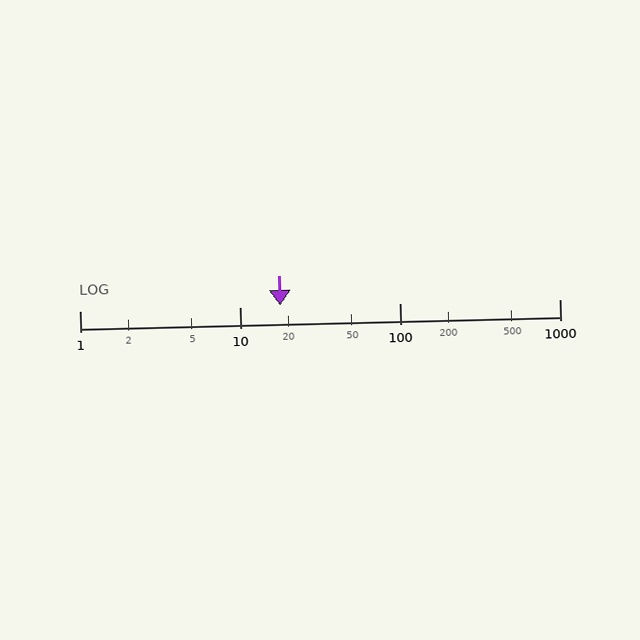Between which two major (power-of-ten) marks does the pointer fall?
The pointer is between 10 and 100.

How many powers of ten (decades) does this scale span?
The scale spans 3 decades, from 1 to 1000.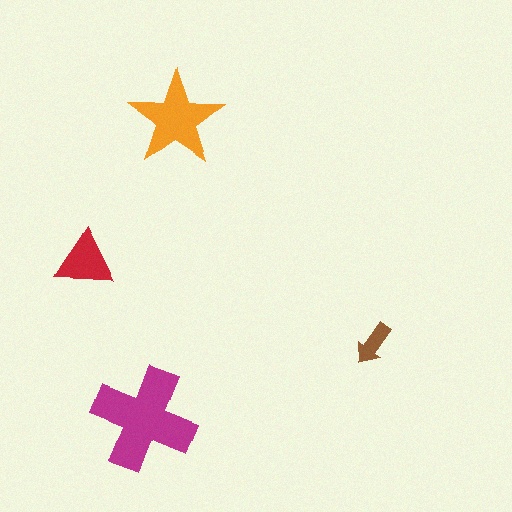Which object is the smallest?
The brown arrow.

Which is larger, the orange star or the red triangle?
The orange star.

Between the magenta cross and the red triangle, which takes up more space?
The magenta cross.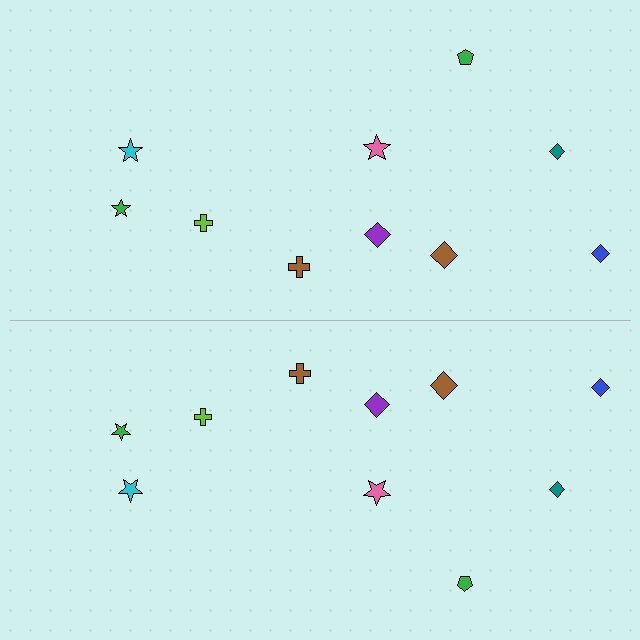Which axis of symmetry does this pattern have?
The pattern has a horizontal axis of symmetry running through the center of the image.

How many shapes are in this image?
There are 20 shapes in this image.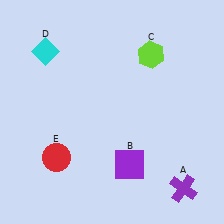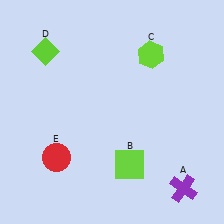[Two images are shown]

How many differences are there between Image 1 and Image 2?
There are 2 differences between the two images.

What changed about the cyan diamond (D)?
In Image 1, D is cyan. In Image 2, it changed to lime.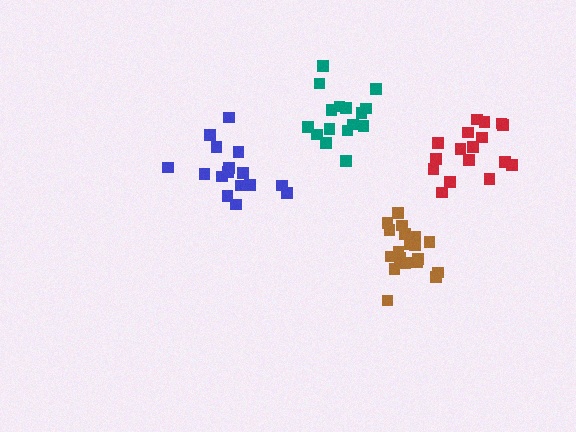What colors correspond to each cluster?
The clusters are colored: blue, brown, teal, red.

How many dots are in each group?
Group 1: 16 dots, Group 2: 19 dots, Group 3: 16 dots, Group 4: 17 dots (68 total).